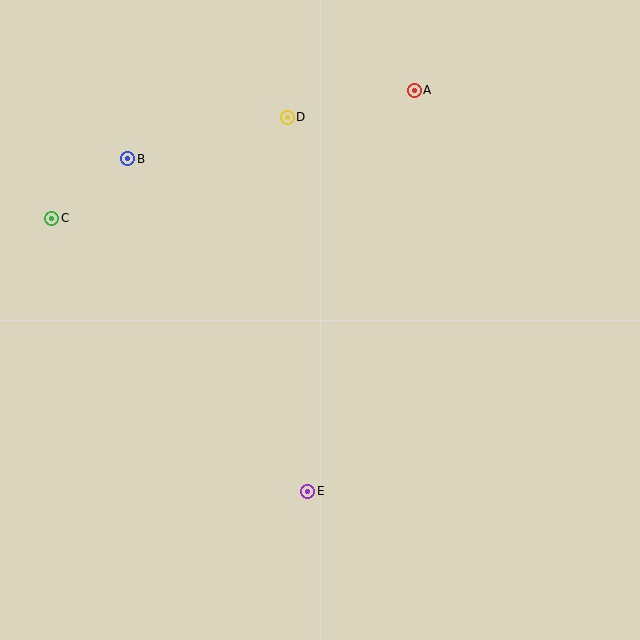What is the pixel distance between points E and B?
The distance between E and B is 378 pixels.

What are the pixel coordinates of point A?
Point A is at (414, 90).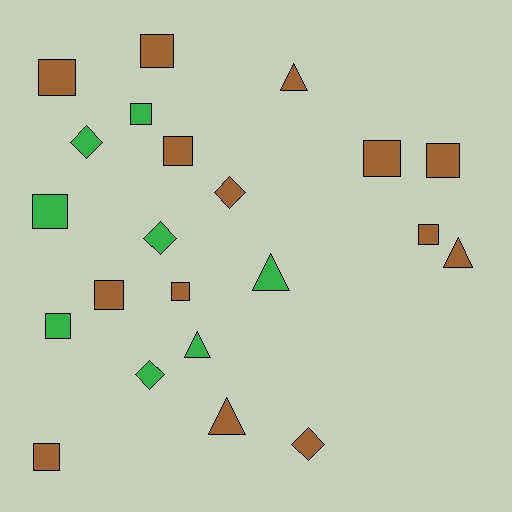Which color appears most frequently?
Brown, with 14 objects.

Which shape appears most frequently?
Square, with 12 objects.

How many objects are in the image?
There are 22 objects.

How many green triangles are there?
There are 2 green triangles.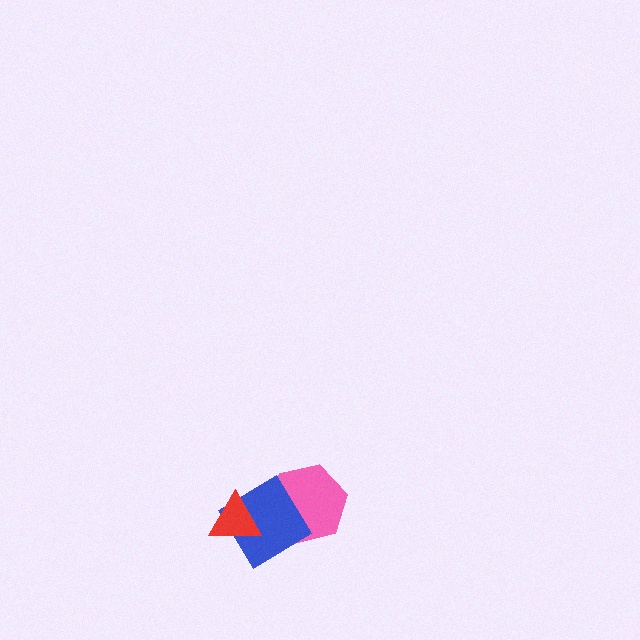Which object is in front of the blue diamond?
The red triangle is in front of the blue diamond.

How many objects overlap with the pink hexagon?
1 object overlaps with the pink hexagon.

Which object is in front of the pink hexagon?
The blue diamond is in front of the pink hexagon.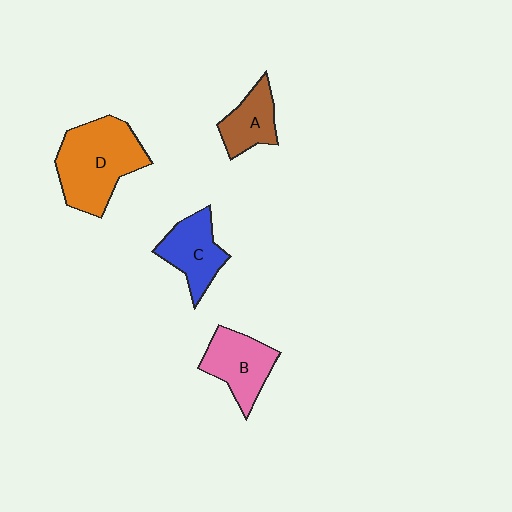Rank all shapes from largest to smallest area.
From largest to smallest: D (orange), B (pink), C (blue), A (brown).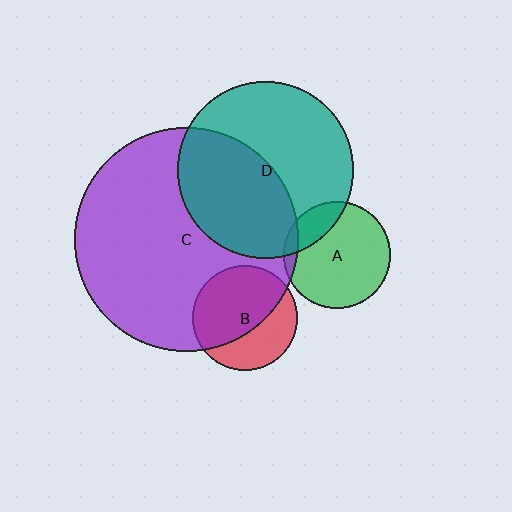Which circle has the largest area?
Circle C (purple).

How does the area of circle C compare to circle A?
Approximately 4.4 times.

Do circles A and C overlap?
Yes.